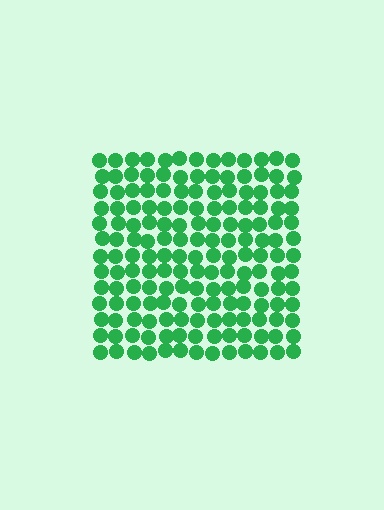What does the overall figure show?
The overall figure shows a square.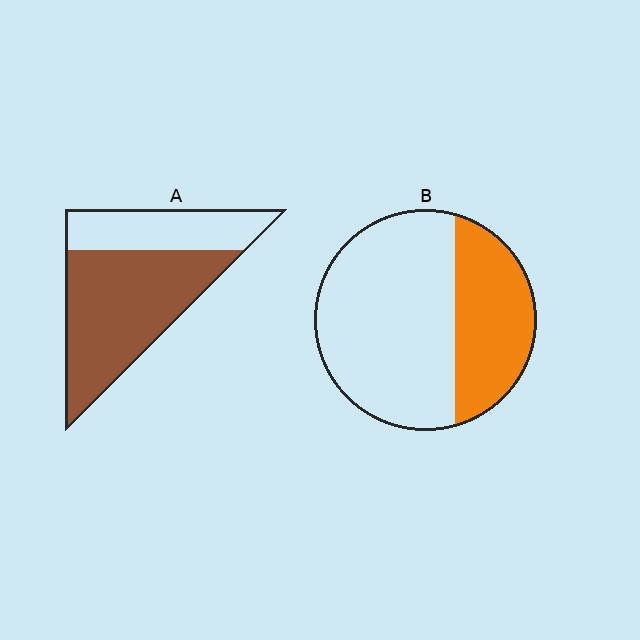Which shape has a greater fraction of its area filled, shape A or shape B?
Shape A.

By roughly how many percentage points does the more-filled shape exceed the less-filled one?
By roughly 35 percentage points (A over B).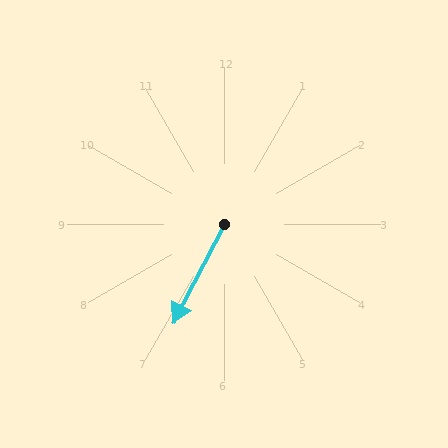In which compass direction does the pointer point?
Southwest.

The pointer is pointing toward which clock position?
Roughly 7 o'clock.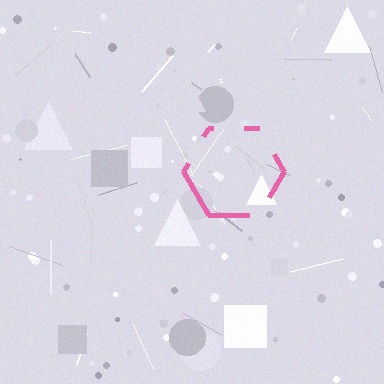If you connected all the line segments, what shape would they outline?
They would outline a hexagon.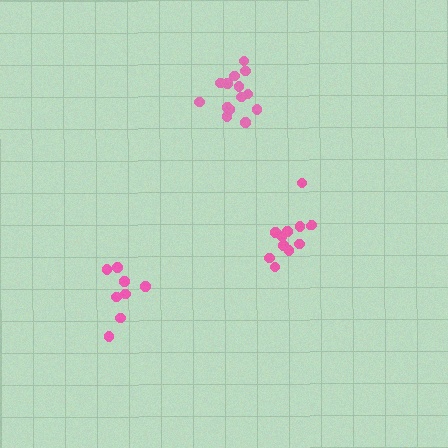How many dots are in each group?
Group 1: 11 dots, Group 2: 14 dots, Group 3: 8 dots (33 total).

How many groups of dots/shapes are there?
There are 3 groups.